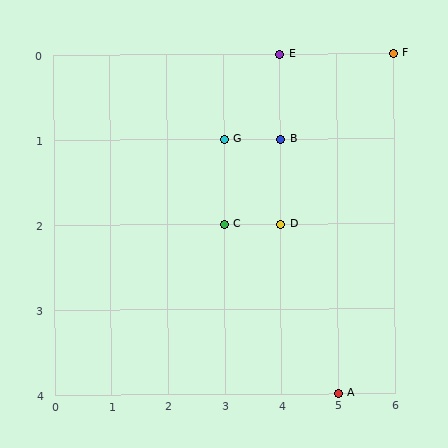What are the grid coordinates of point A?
Point A is at grid coordinates (5, 4).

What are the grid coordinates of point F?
Point F is at grid coordinates (6, 0).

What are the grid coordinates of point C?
Point C is at grid coordinates (3, 2).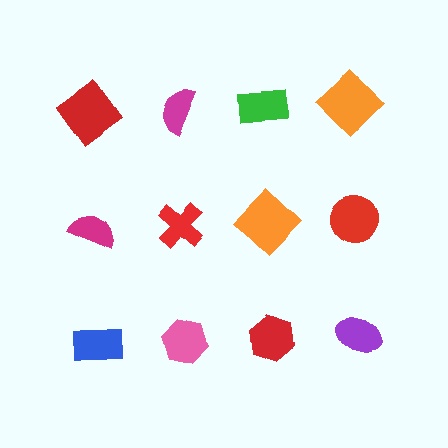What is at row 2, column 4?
A red circle.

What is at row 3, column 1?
A blue rectangle.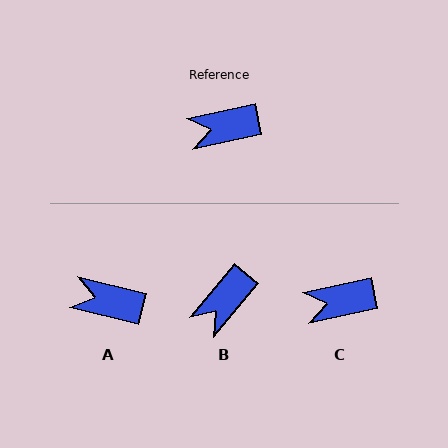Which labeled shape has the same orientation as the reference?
C.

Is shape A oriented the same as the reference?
No, it is off by about 27 degrees.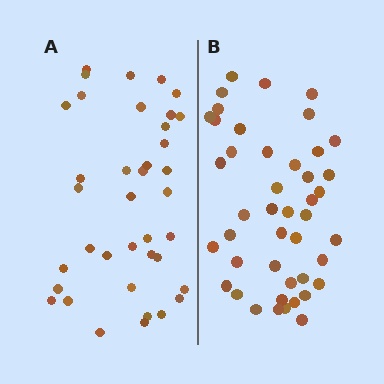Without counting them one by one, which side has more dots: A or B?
Region B (the right region) has more dots.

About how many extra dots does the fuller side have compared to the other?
Region B has about 6 more dots than region A.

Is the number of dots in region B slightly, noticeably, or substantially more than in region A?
Region B has only slightly more — the two regions are fairly close. The ratio is roughly 1.2 to 1.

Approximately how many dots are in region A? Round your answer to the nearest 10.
About 40 dots. (The exact count is 38, which rounds to 40.)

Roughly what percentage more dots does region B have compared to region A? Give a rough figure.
About 15% more.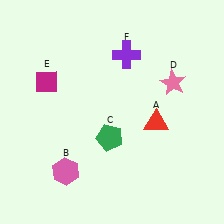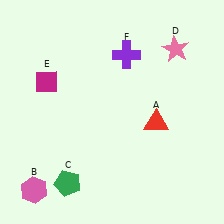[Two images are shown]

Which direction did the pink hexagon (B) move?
The pink hexagon (B) moved left.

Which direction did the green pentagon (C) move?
The green pentagon (C) moved down.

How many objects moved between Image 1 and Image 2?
3 objects moved between the two images.